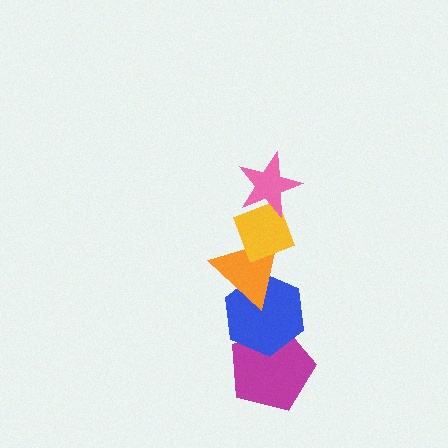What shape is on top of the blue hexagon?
The orange triangle is on top of the blue hexagon.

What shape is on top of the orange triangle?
The yellow diamond is on top of the orange triangle.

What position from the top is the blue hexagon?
The blue hexagon is 4th from the top.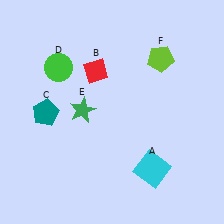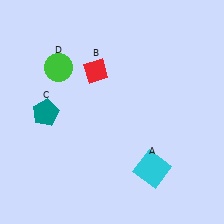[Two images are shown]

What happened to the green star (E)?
The green star (E) was removed in Image 2. It was in the top-left area of Image 1.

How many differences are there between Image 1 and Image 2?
There are 2 differences between the two images.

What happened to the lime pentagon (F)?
The lime pentagon (F) was removed in Image 2. It was in the top-right area of Image 1.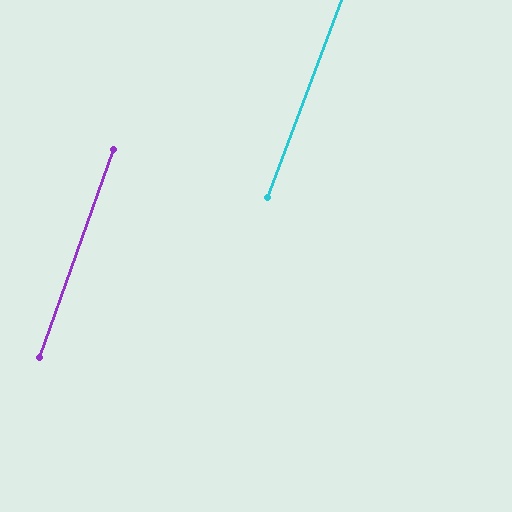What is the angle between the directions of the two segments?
Approximately 1 degree.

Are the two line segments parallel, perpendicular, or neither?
Parallel — their directions differ by only 1.1°.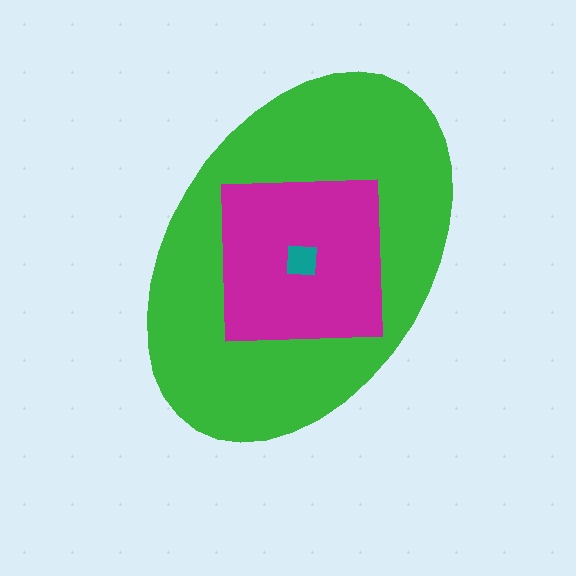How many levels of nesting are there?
3.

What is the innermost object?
The teal square.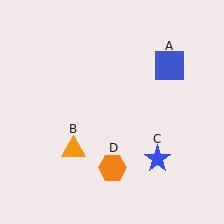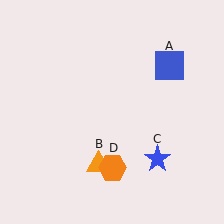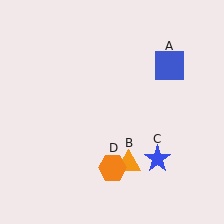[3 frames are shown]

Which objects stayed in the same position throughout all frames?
Blue square (object A) and blue star (object C) and orange hexagon (object D) remained stationary.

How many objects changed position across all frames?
1 object changed position: orange triangle (object B).